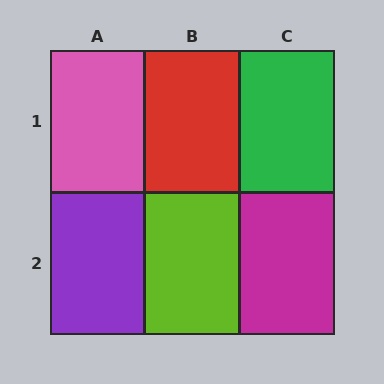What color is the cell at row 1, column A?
Pink.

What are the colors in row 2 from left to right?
Purple, lime, magenta.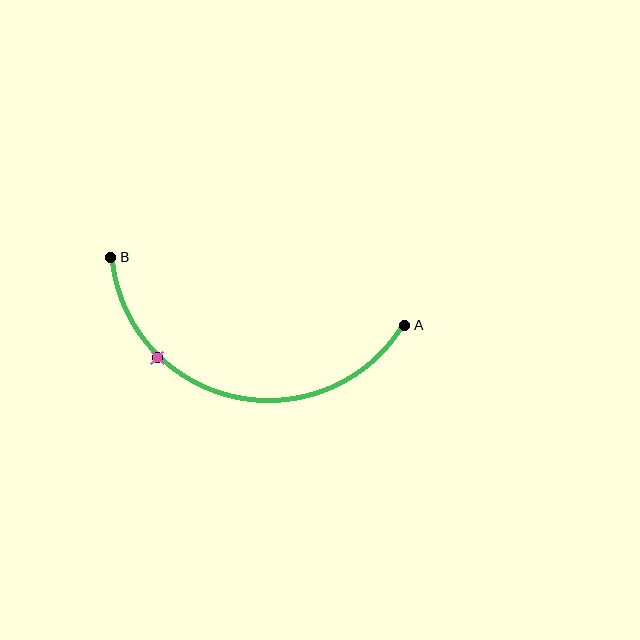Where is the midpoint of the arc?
The arc midpoint is the point on the curve farthest from the straight line joining A and B. It sits below that line.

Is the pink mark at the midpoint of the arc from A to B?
No. The pink mark lies on the arc but is closer to endpoint B. The arc midpoint would be at the point on the curve equidistant along the arc from both A and B.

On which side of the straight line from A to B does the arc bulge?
The arc bulges below the straight line connecting A and B.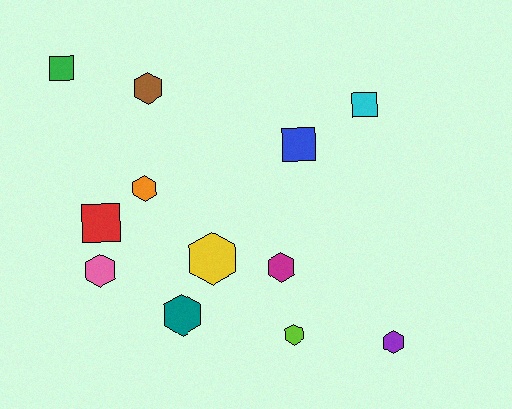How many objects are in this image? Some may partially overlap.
There are 12 objects.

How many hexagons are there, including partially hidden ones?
There are 8 hexagons.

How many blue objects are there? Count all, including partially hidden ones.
There is 1 blue object.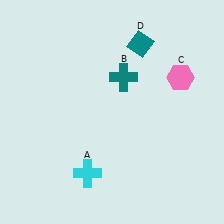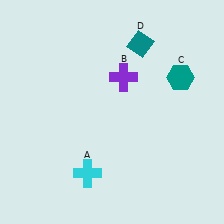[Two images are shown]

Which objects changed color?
B changed from teal to purple. C changed from pink to teal.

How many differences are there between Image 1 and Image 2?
There are 2 differences between the two images.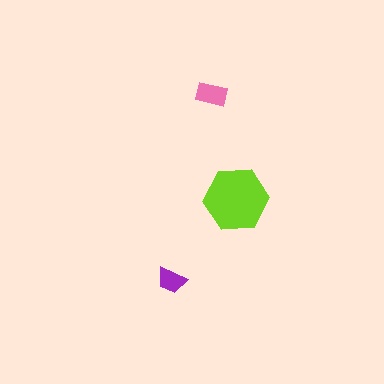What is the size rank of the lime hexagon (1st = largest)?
1st.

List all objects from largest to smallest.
The lime hexagon, the pink rectangle, the purple trapezoid.